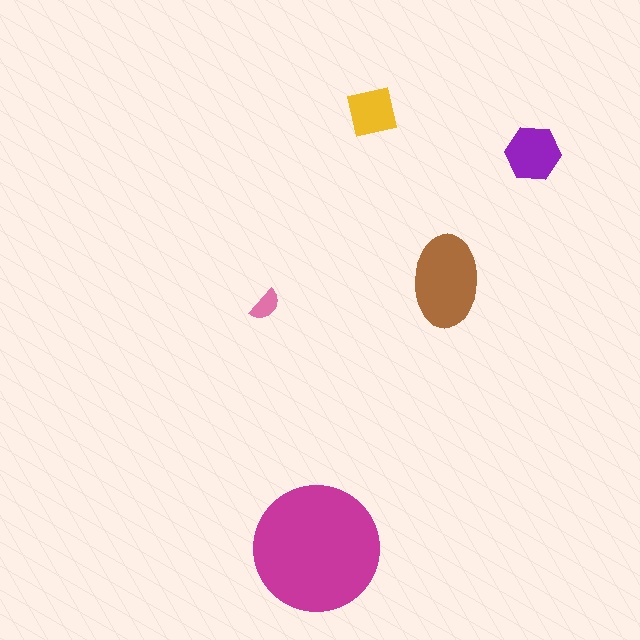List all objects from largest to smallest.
The magenta circle, the brown ellipse, the purple hexagon, the yellow square, the pink semicircle.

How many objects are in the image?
There are 5 objects in the image.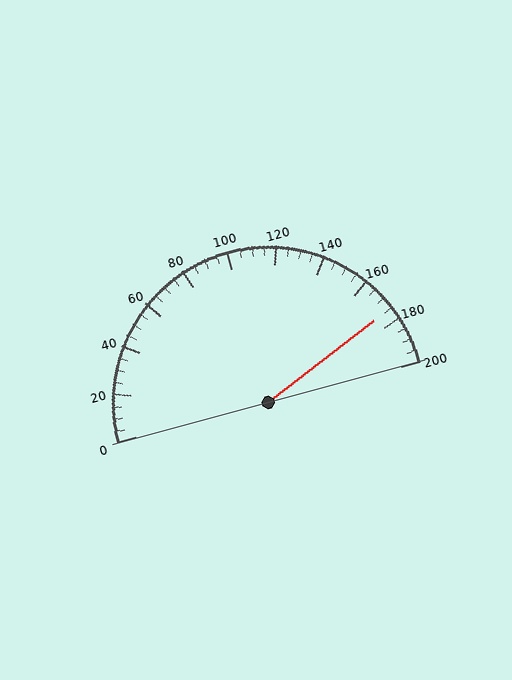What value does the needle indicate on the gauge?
The needle indicates approximately 175.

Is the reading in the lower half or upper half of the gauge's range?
The reading is in the upper half of the range (0 to 200).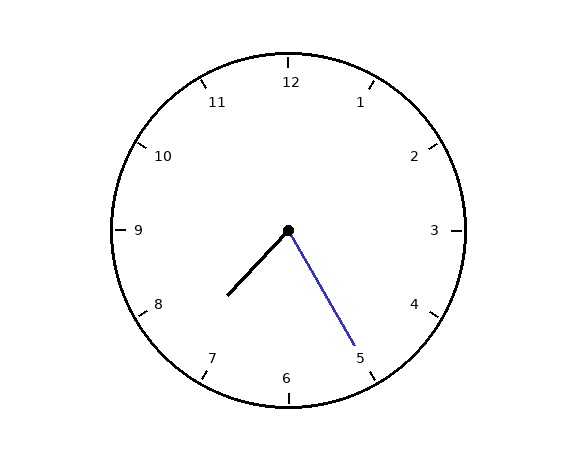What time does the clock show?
7:25.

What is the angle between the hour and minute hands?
Approximately 72 degrees.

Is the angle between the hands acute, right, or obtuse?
It is acute.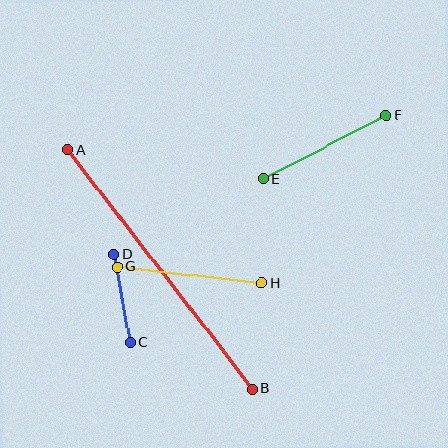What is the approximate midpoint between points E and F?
The midpoint is at approximately (325, 147) pixels.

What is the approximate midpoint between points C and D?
The midpoint is at approximately (122, 298) pixels.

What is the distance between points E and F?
The distance is approximately 138 pixels.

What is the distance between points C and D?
The distance is approximately 90 pixels.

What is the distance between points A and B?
The distance is approximately 302 pixels.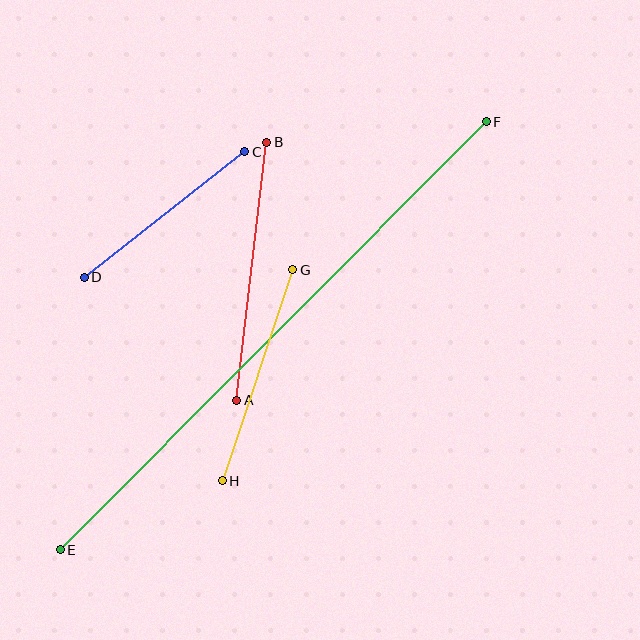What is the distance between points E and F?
The distance is approximately 604 pixels.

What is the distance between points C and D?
The distance is approximately 203 pixels.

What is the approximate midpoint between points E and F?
The midpoint is at approximately (273, 336) pixels.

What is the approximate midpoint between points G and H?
The midpoint is at approximately (258, 375) pixels.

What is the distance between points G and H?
The distance is approximately 223 pixels.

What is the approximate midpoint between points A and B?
The midpoint is at approximately (252, 271) pixels.